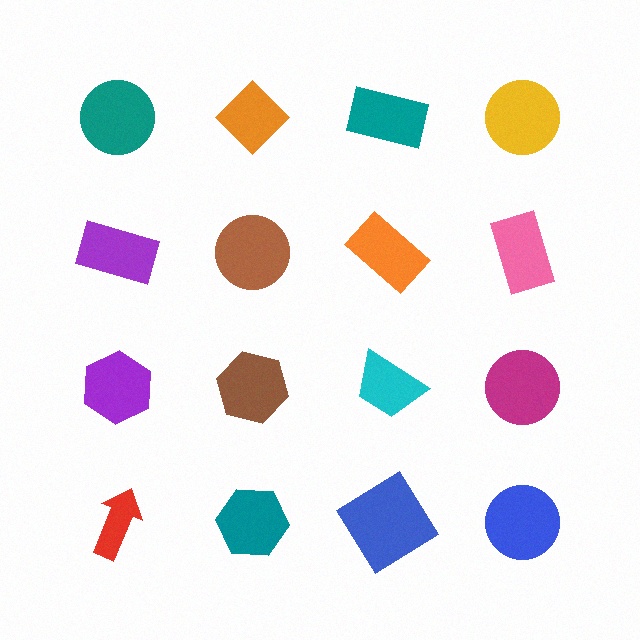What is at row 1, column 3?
A teal rectangle.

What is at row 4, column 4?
A blue circle.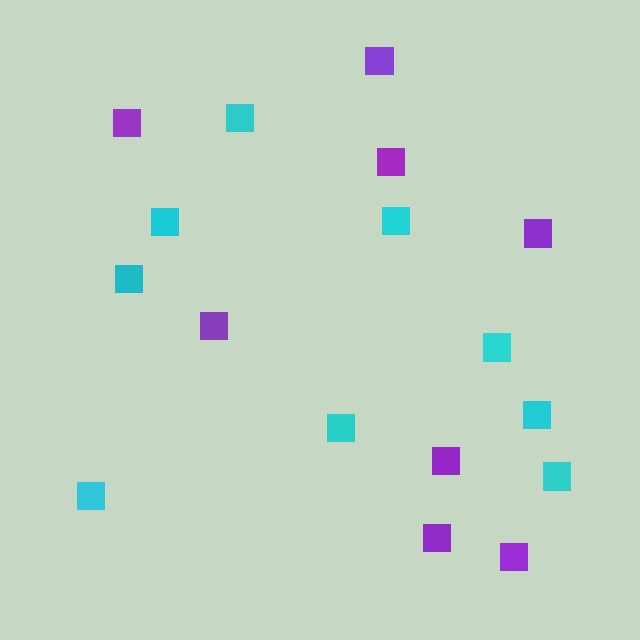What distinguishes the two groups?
There are 2 groups: one group of purple squares (8) and one group of cyan squares (9).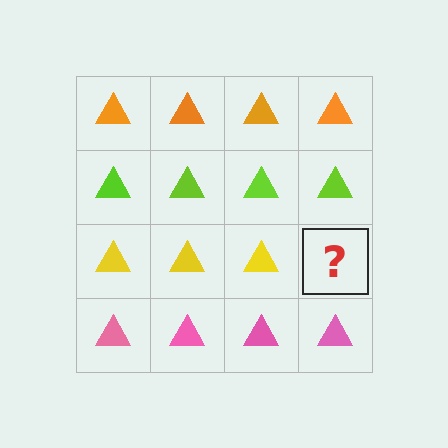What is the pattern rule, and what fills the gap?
The rule is that each row has a consistent color. The gap should be filled with a yellow triangle.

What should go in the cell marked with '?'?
The missing cell should contain a yellow triangle.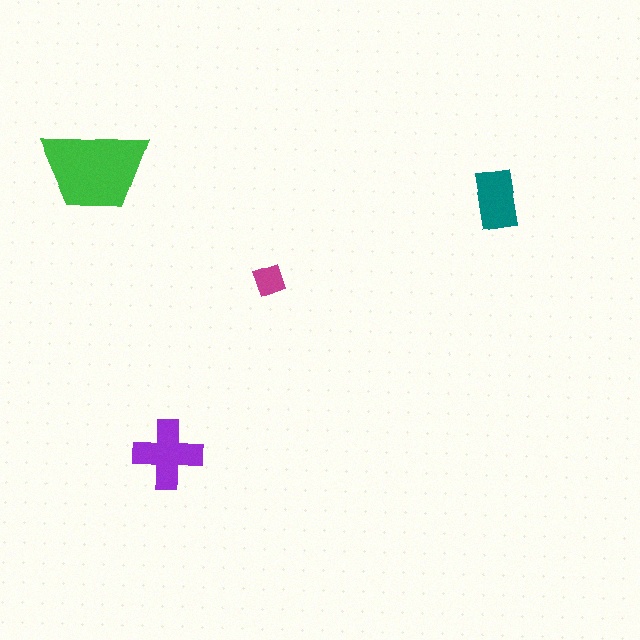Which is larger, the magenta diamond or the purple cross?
The purple cross.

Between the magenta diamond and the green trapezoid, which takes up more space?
The green trapezoid.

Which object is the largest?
The green trapezoid.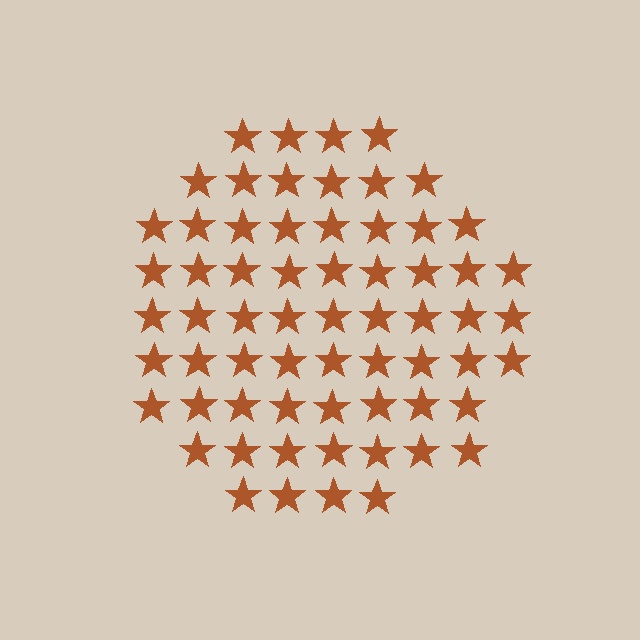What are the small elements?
The small elements are stars.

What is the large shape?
The large shape is a circle.